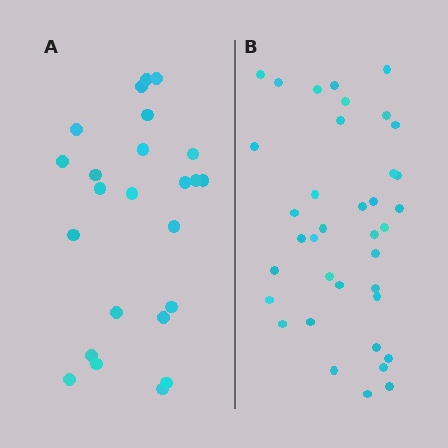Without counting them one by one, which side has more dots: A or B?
Region B (the right region) has more dots.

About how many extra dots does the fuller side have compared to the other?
Region B has approximately 15 more dots than region A.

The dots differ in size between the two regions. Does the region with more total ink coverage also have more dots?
No. Region A has more total ink coverage because its dots are larger, but region B actually contains more individual dots. Total area can be misleading — the number of items is what matters here.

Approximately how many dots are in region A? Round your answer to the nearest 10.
About 20 dots. (The exact count is 24, which rounds to 20.)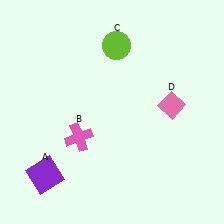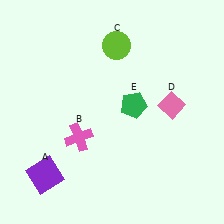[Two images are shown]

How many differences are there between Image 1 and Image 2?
There is 1 difference between the two images.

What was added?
A green pentagon (E) was added in Image 2.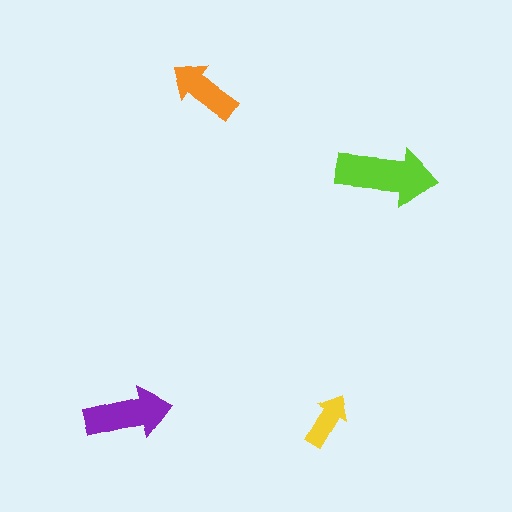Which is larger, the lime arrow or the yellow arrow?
The lime one.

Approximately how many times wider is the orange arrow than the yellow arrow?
About 1.5 times wider.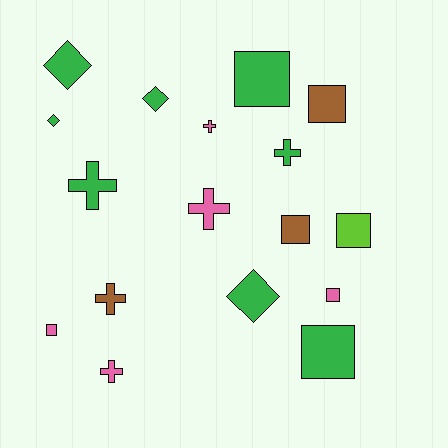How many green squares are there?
There are 2 green squares.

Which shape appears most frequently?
Square, with 7 objects.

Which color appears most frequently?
Green, with 8 objects.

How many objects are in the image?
There are 17 objects.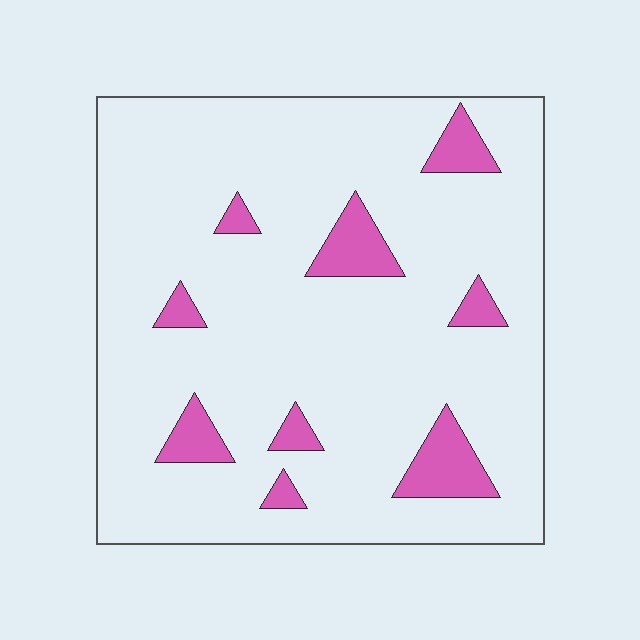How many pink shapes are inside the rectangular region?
9.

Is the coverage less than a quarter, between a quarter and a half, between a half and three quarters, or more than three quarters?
Less than a quarter.